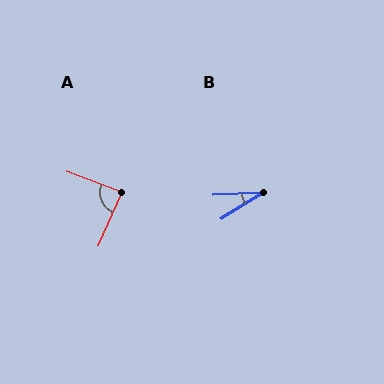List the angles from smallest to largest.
B (30°), A (87°).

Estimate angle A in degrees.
Approximately 87 degrees.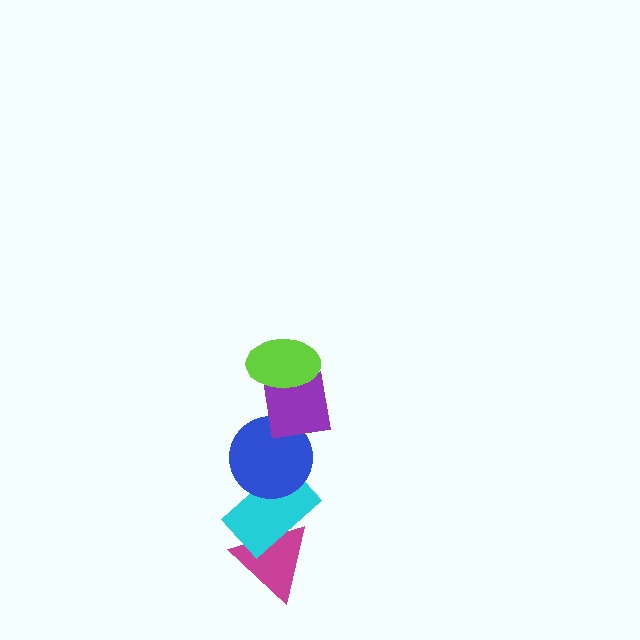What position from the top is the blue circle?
The blue circle is 3rd from the top.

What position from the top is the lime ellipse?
The lime ellipse is 1st from the top.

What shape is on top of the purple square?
The lime ellipse is on top of the purple square.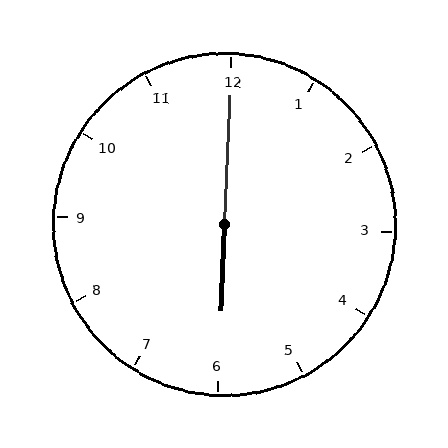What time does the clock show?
6:00.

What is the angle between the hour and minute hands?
Approximately 180 degrees.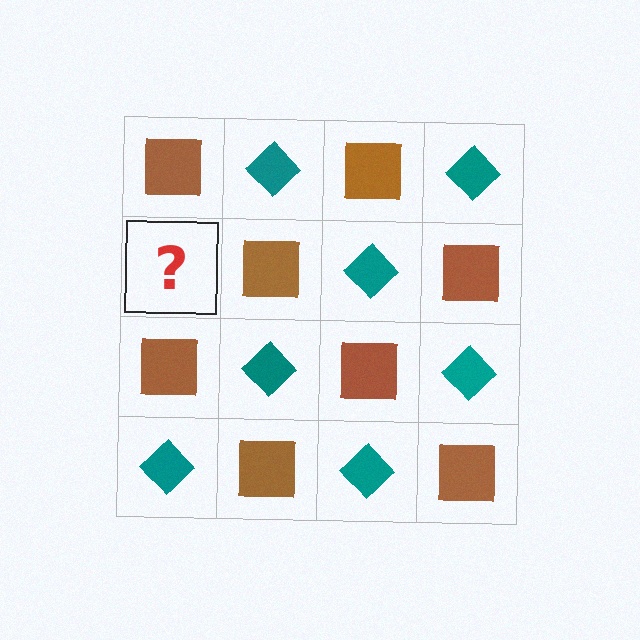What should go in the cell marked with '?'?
The missing cell should contain a teal diamond.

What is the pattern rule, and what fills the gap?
The rule is that it alternates brown square and teal diamond in a checkerboard pattern. The gap should be filled with a teal diamond.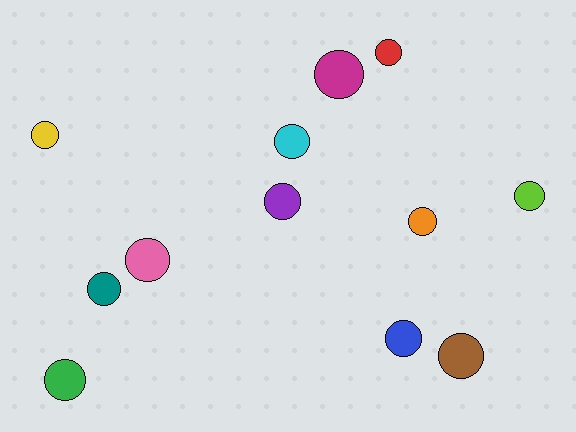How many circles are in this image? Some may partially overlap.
There are 12 circles.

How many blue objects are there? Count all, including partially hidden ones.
There is 1 blue object.